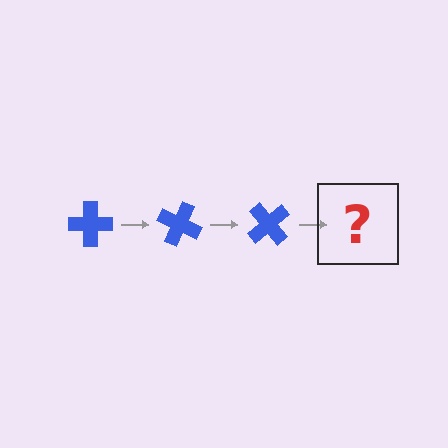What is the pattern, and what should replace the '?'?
The pattern is that the cross rotates 25 degrees each step. The '?' should be a blue cross rotated 75 degrees.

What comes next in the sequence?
The next element should be a blue cross rotated 75 degrees.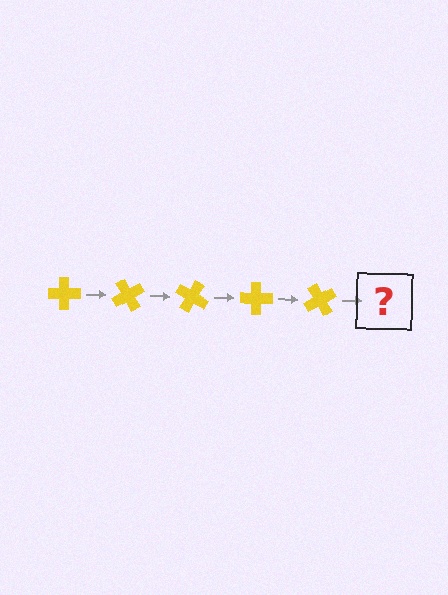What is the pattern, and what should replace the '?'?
The pattern is that the cross rotates 60 degrees each step. The '?' should be a yellow cross rotated 300 degrees.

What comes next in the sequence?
The next element should be a yellow cross rotated 300 degrees.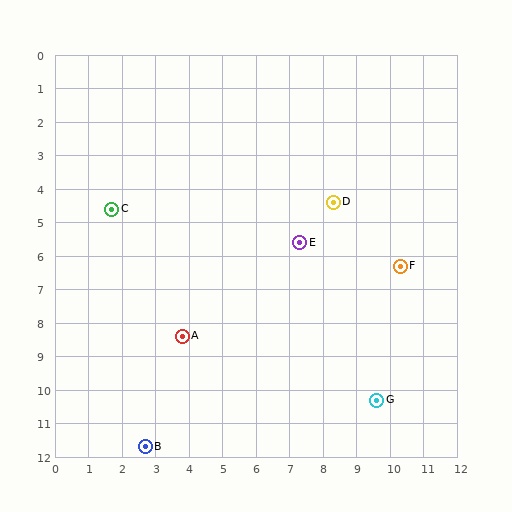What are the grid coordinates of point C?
Point C is at approximately (1.7, 4.6).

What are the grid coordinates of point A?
Point A is at approximately (3.8, 8.4).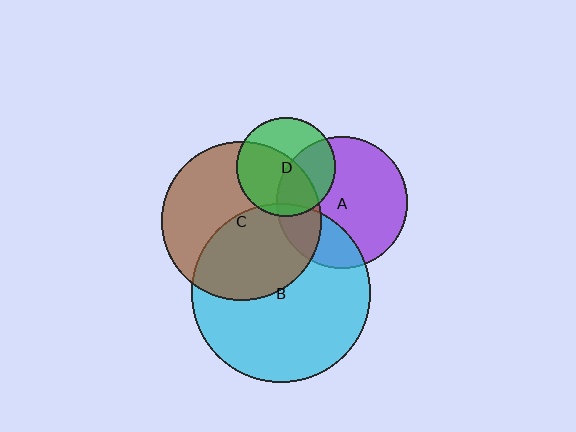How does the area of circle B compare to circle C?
Approximately 1.3 times.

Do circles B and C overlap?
Yes.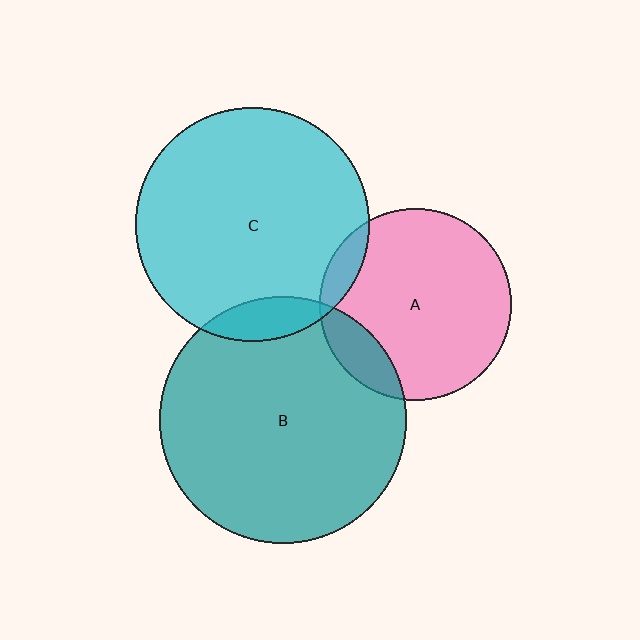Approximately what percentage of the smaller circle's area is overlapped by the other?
Approximately 15%.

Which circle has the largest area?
Circle B (teal).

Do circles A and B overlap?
Yes.